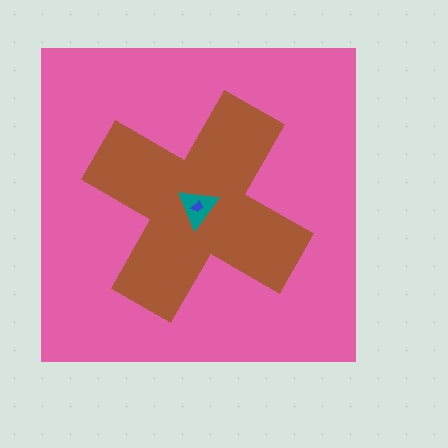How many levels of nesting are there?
4.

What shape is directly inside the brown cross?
The teal triangle.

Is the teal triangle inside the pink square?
Yes.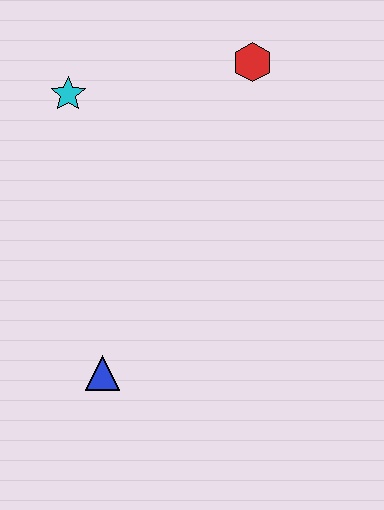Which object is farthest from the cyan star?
The blue triangle is farthest from the cyan star.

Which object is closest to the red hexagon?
The cyan star is closest to the red hexagon.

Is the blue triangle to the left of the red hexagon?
Yes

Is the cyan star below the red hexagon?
Yes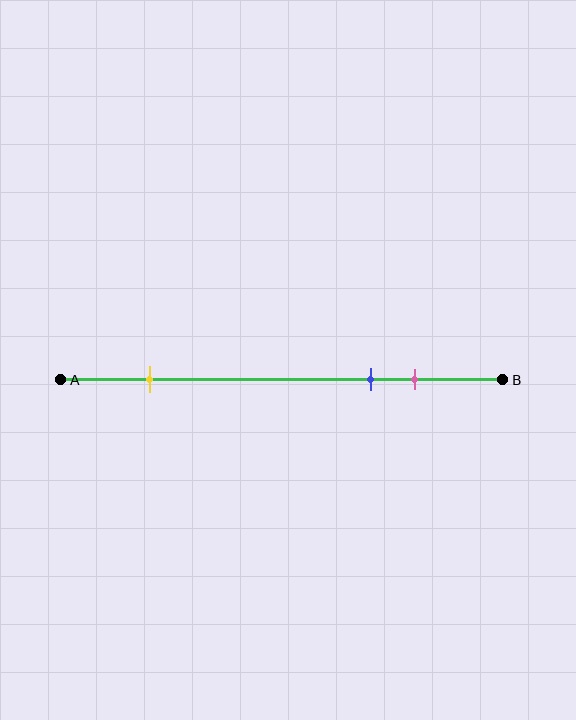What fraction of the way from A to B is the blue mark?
The blue mark is approximately 70% (0.7) of the way from A to B.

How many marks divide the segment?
There are 3 marks dividing the segment.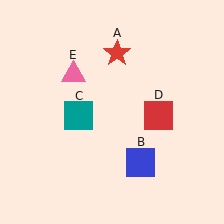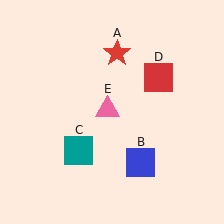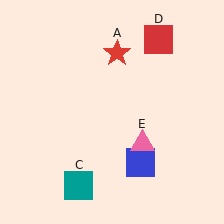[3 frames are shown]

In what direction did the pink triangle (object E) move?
The pink triangle (object E) moved down and to the right.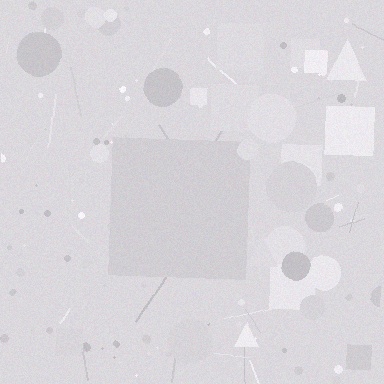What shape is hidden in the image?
A square is hidden in the image.